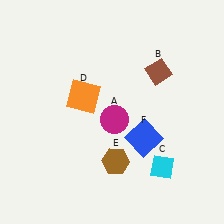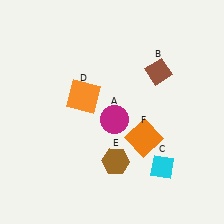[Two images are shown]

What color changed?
The square (F) changed from blue in Image 1 to orange in Image 2.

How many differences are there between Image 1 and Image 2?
There is 1 difference between the two images.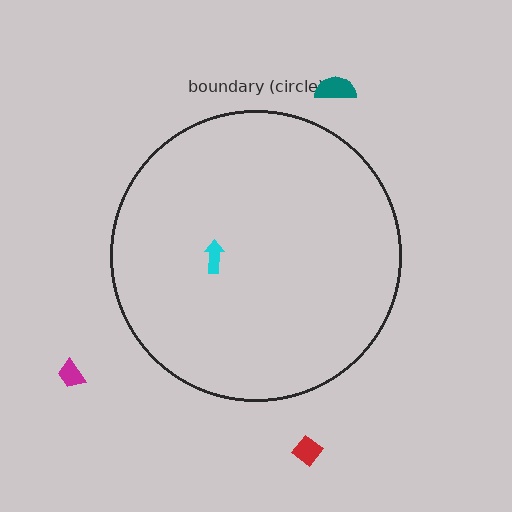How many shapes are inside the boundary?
1 inside, 3 outside.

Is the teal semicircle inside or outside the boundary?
Outside.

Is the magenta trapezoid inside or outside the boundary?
Outside.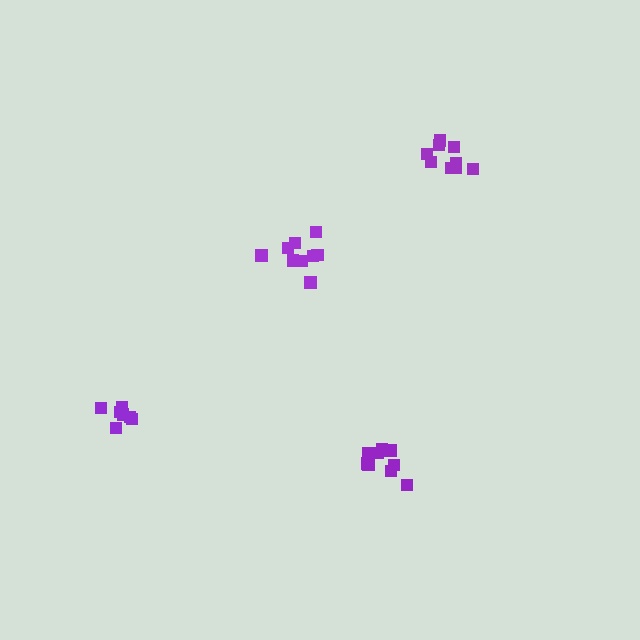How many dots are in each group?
Group 1: 9 dots, Group 2: 9 dots, Group 3: 9 dots, Group 4: 7 dots (34 total).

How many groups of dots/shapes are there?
There are 4 groups.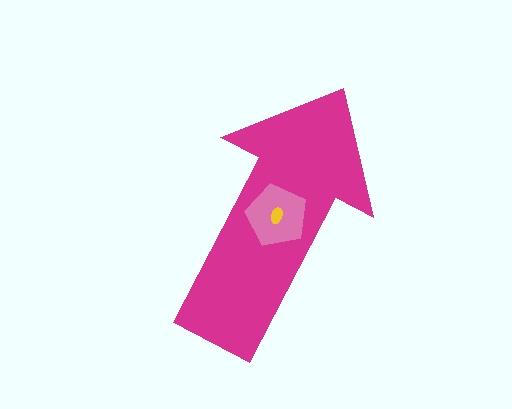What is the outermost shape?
The magenta arrow.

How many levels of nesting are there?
3.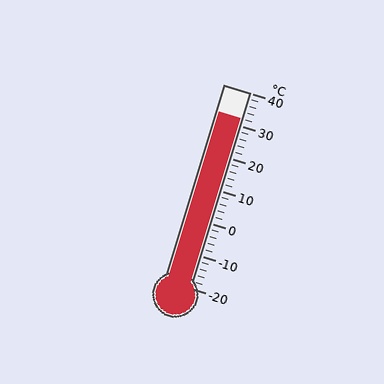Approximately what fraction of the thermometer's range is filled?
The thermometer is filled to approximately 85% of its range.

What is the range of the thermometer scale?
The thermometer scale ranges from -20°C to 40°C.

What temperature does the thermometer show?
The thermometer shows approximately 32°C.